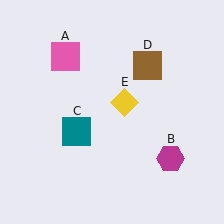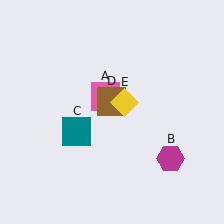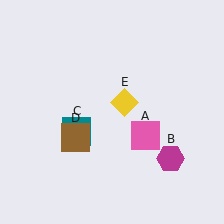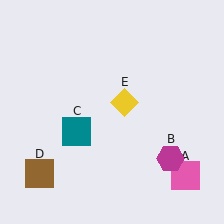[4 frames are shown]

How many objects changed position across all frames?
2 objects changed position: pink square (object A), brown square (object D).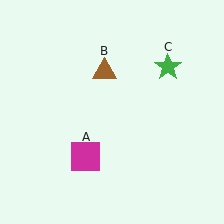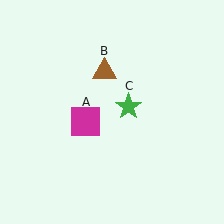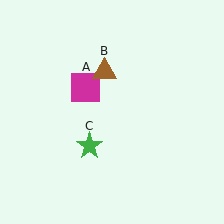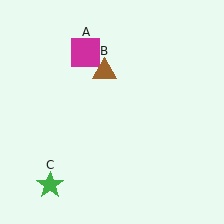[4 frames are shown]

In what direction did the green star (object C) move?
The green star (object C) moved down and to the left.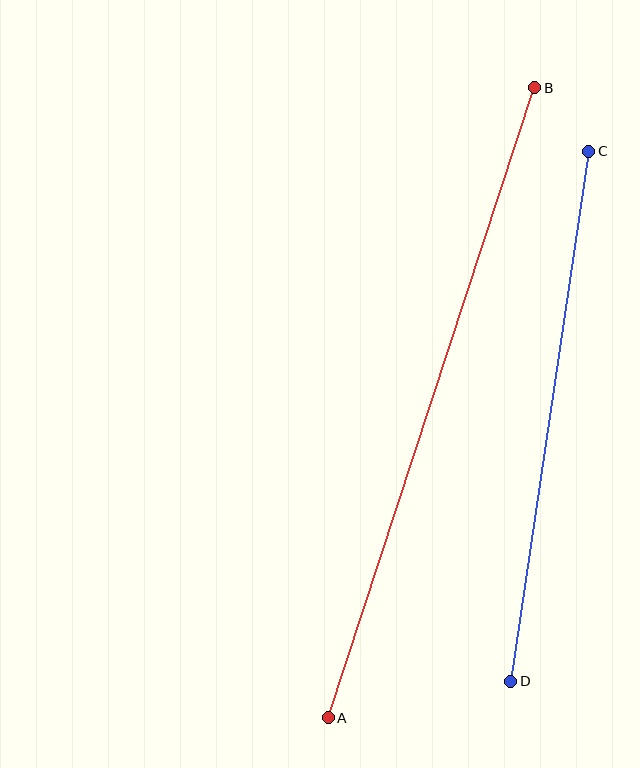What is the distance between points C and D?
The distance is approximately 535 pixels.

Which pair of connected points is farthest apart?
Points A and B are farthest apart.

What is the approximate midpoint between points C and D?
The midpoint is at approximately (550, 416) pixels.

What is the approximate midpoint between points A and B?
The midpoint is at approximately (431, 403) pixels.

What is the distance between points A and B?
The distance is approximately 663 pixels.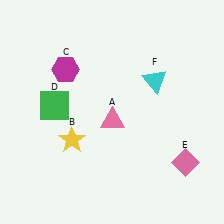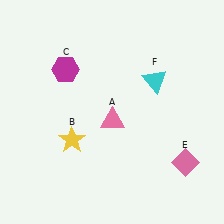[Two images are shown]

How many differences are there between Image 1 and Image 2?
There is 1 difference between the two images.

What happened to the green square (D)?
The green square (D) was removed in Image 2. It was in the top-left area of Image 1.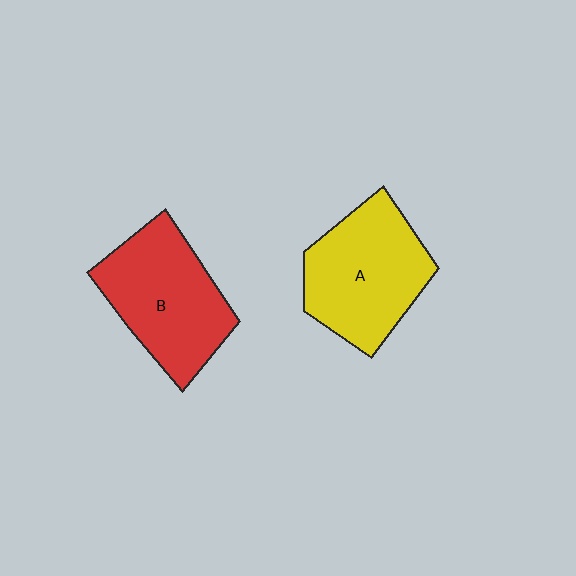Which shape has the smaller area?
Shape A (yellow).